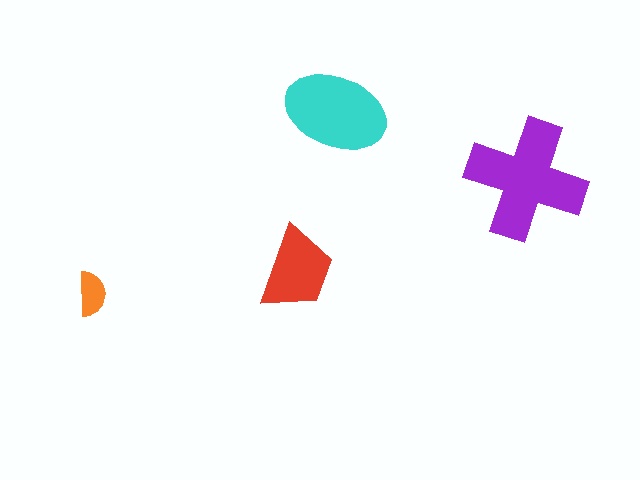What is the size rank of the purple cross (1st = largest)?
1st.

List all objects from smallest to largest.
The orange semicircle, the red trapezoid, the cyan ellipse, the purple cross.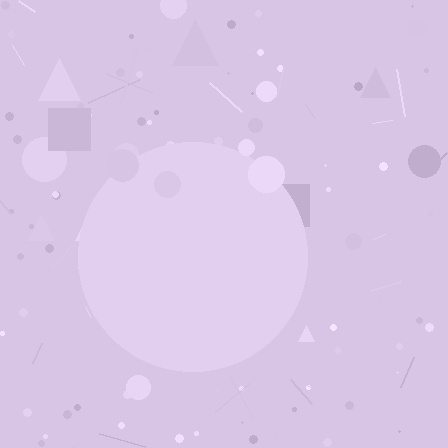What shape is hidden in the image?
A circle is hidden in the image.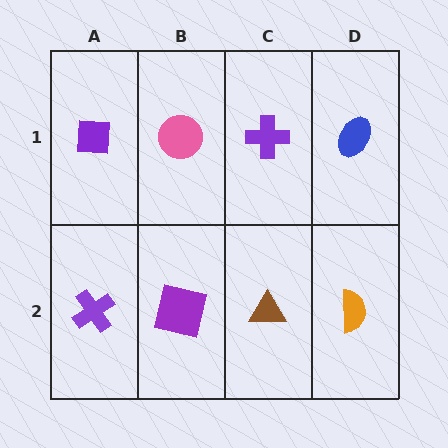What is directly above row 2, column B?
A pink circle.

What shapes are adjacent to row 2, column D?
A blue ellipse (row 1, column D), a brown triangle (row 2, column C).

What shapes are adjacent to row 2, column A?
A purple square (row 1, column A), a purple square (row 2, column B).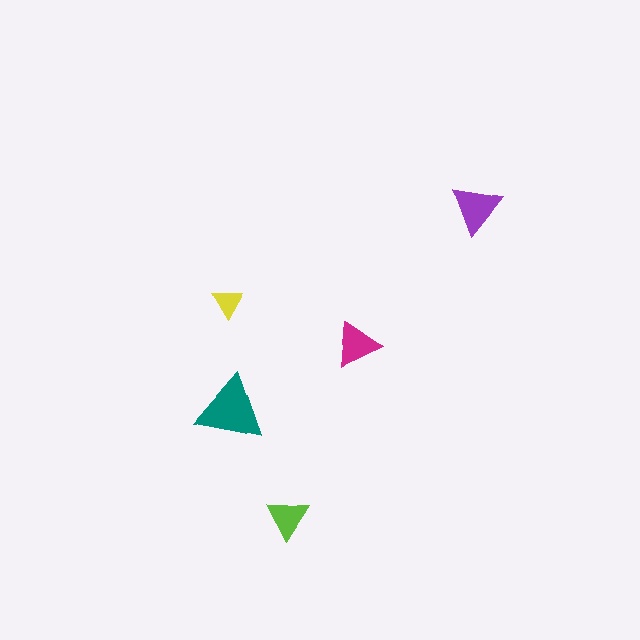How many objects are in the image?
There are 5 objects in the image.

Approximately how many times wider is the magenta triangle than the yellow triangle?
About 1.5 times wider.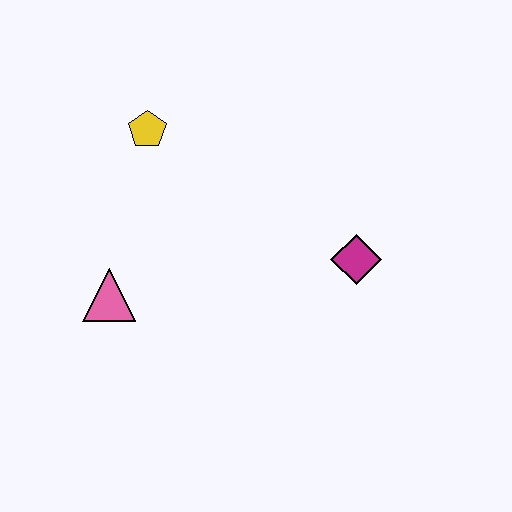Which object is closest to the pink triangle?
The yellow pentagon is closest to the pink triangle.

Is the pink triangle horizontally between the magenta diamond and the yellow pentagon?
No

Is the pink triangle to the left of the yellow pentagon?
Yes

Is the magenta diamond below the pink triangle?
No